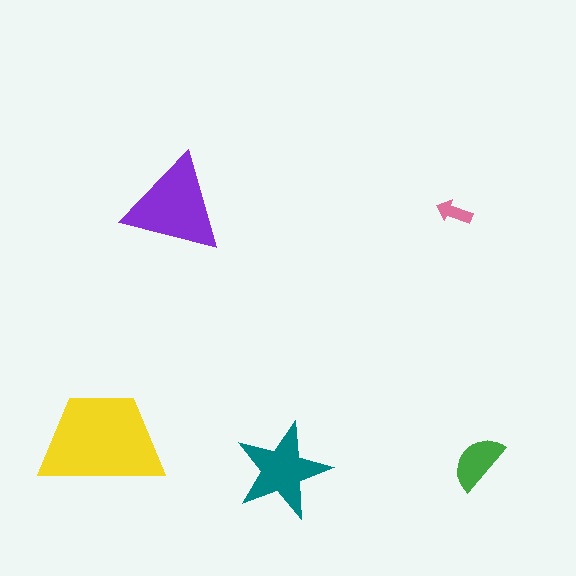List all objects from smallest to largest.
The pink arrow, the green semicircle, the teal star, the purple triangle, the yellow trapezoid.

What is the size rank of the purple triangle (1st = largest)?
2nd.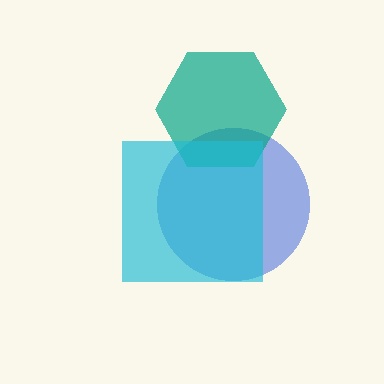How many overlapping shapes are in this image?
There are 3 overlapping shapes in the image.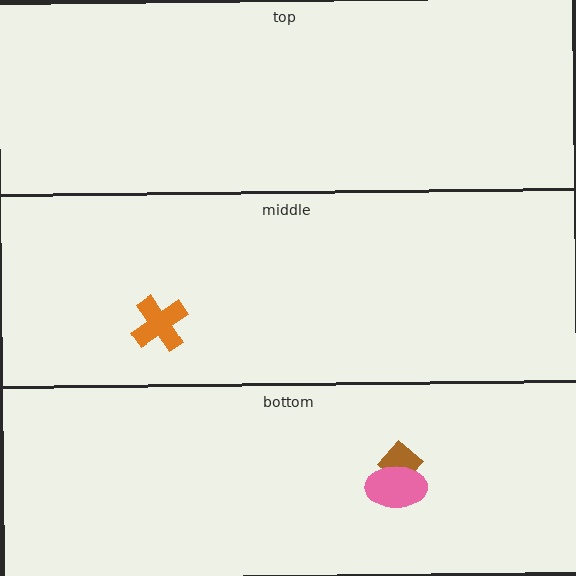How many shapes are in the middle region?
1.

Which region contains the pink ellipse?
The bottom region.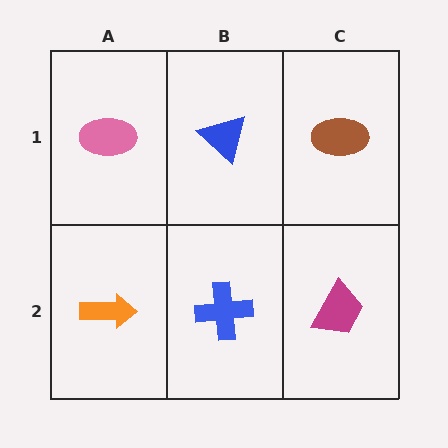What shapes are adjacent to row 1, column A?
An orange arrow (row 2, column A), a blue triangle (row 1, column B).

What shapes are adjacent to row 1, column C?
A magenta trapezoid (row 2, column C), a blue triangle (row 1, column B).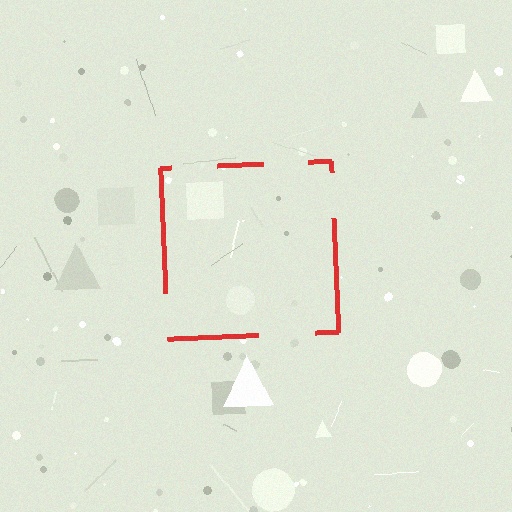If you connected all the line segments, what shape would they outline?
They would outline a square.